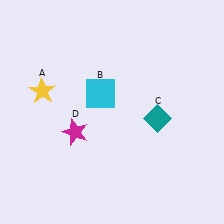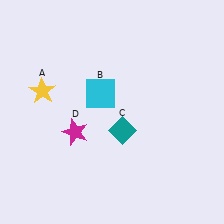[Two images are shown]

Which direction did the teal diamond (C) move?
The teal diamond (C) moved left.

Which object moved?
The teal diamond (C) moved left.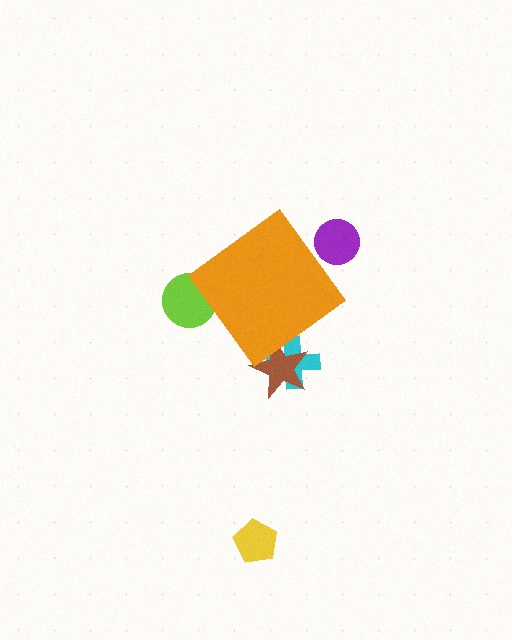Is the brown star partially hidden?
Yes, the brown star is partially hidden behind the orange diamond.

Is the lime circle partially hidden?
Yes, the lime circle is partially hidden behind the orange diamond.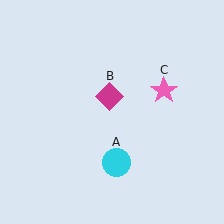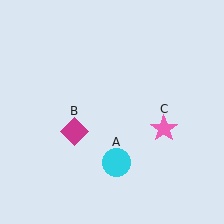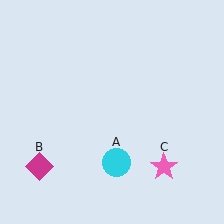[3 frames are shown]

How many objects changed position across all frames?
2 objects changed position: magenta diamond (object B), pink star (object C).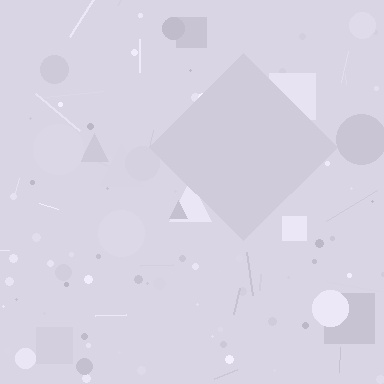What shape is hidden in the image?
A diamond is hidden in the image.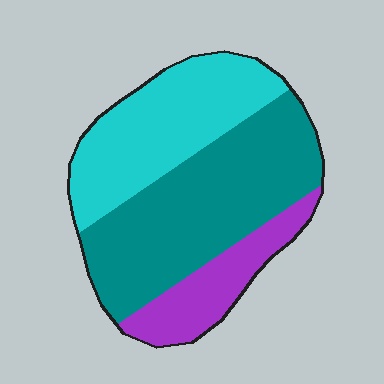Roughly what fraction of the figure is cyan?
Cyan takes up about one third (1/3) of the figure.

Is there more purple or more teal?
Teal.